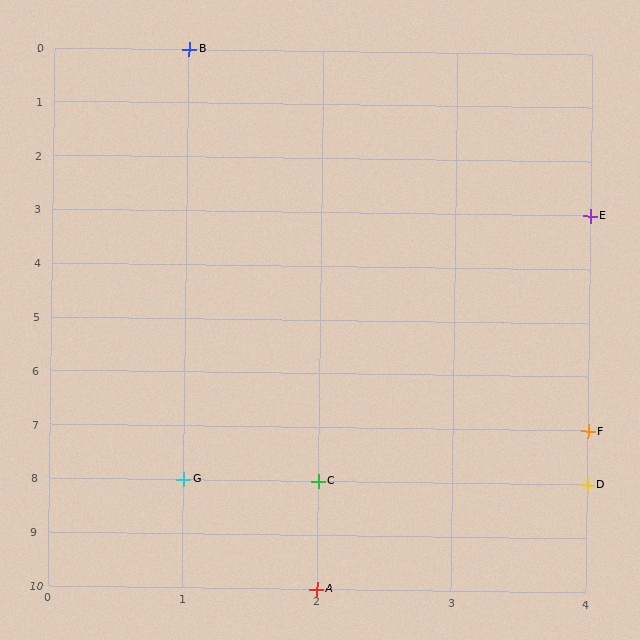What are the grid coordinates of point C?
Point C is at grid coordinates (2, 8).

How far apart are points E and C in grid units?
Points E and C are 2 columns and 5 rows apart (about 5.4 grid units diagonally).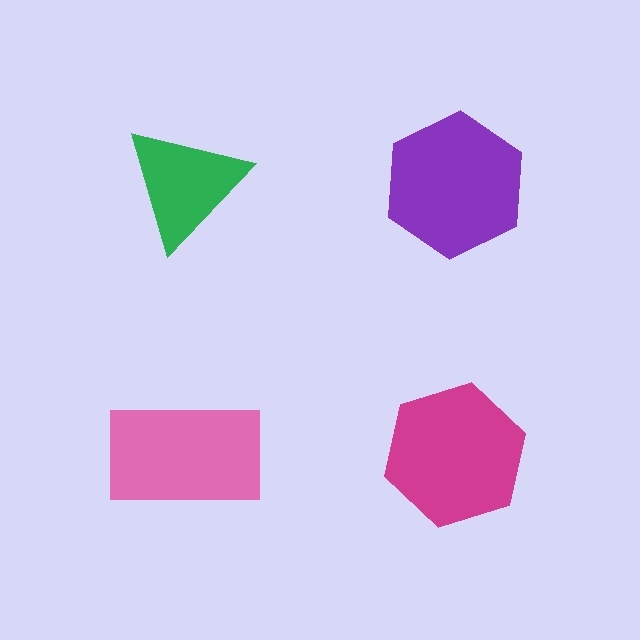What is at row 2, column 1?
A pink rectangle.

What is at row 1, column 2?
A purple hexagon.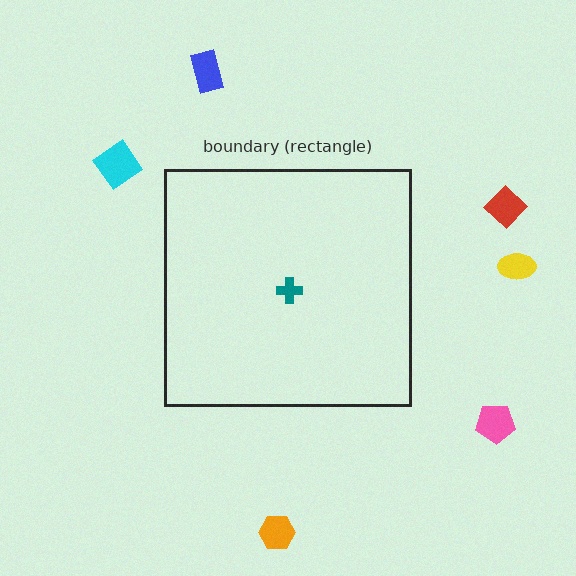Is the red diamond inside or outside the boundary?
Outside.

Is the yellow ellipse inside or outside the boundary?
Outside.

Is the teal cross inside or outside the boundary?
Inside.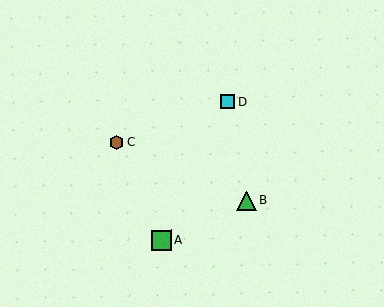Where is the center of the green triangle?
The center of the green triangle is at (246, 201).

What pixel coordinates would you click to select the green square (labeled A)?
Click at (162, 240) to select the green square A.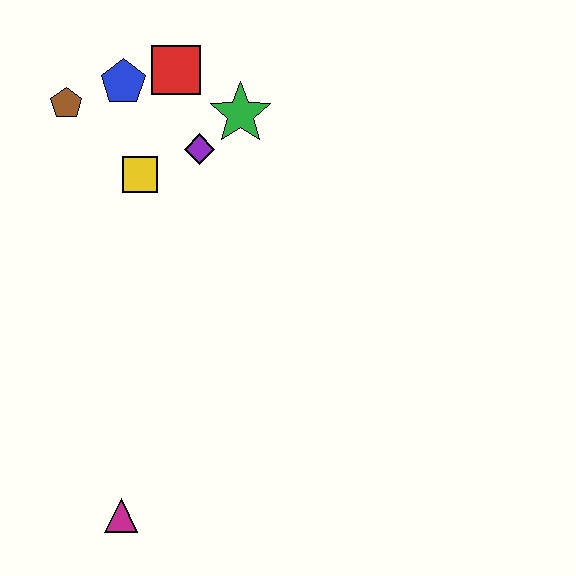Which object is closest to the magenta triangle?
The yellow square is closest to the magenta triangle.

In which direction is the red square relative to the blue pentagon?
The red square is to the right of the blue pentagon.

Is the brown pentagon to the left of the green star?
Yes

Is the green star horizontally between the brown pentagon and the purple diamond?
No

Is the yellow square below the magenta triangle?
No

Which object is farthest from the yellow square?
The magenta triangle is farthest from the yellow square.